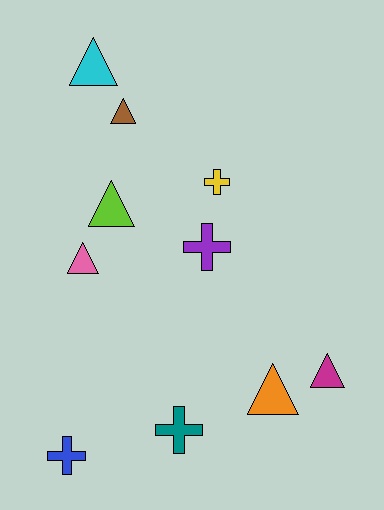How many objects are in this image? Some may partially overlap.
There are 10 objects.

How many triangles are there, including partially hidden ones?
There are 6 triangles.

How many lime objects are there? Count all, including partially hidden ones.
There is 1 lime object.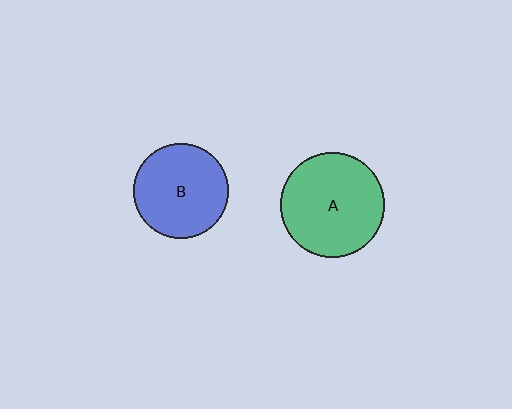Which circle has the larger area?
Circle A (green).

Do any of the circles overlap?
No, none of the circles overlap.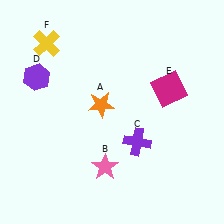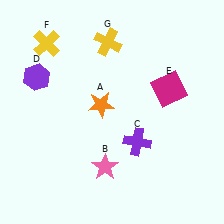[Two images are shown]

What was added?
A yellow cross (G) was added in Image 2.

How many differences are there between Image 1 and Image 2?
There is 1 difference between the two images.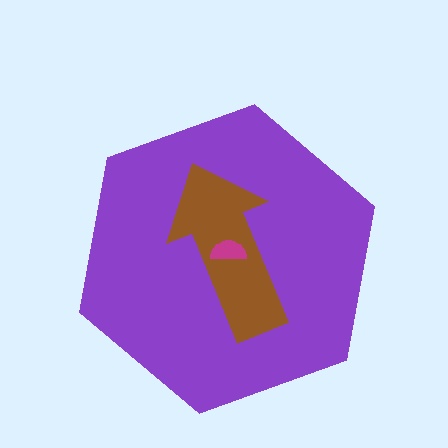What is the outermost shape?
The purple hexagon.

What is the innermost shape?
The magenta semicircle.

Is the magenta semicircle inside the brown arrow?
Yes.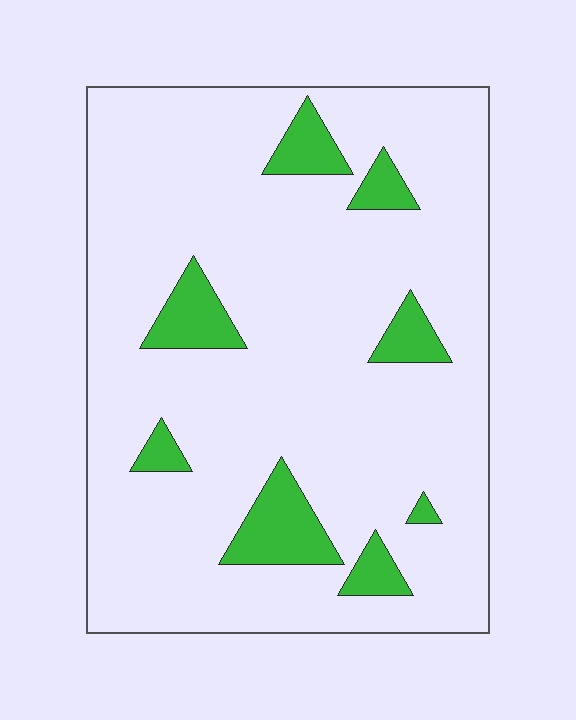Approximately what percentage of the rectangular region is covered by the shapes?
Approximately 10%.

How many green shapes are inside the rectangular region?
8.